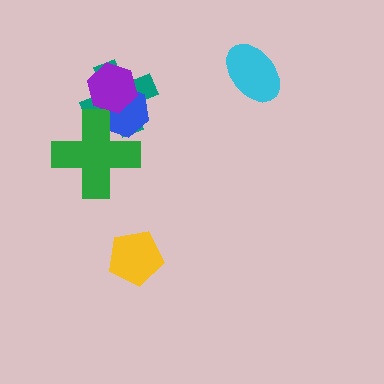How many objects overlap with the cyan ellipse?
0 objects overlap with the cyan ellipse.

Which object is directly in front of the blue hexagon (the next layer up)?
The green cross is directly in front of the blue hexagon.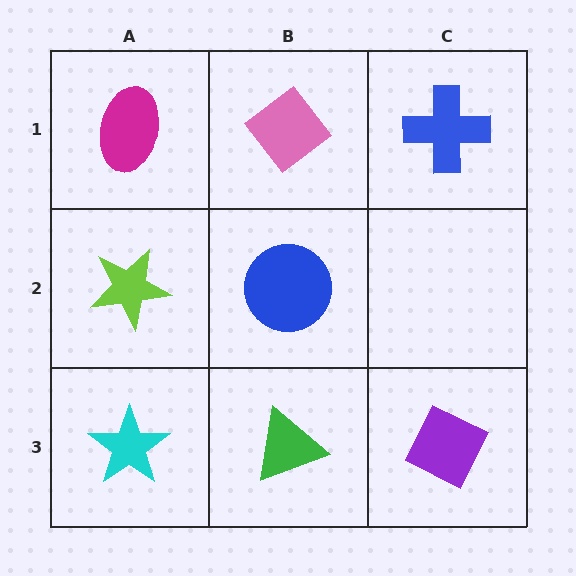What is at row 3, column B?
A green triangle.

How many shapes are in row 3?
3 shapes.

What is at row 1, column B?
A pink diamond.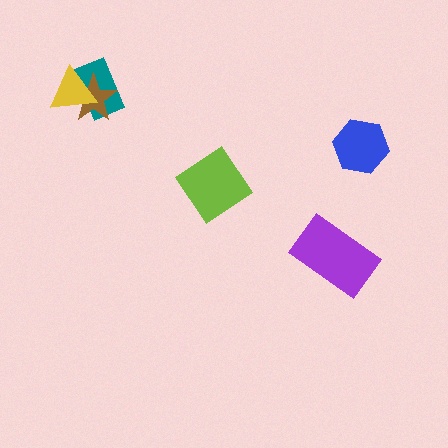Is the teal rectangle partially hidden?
Yes, it is partially covered by another shape.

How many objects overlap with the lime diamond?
0 objects overlap with the lime diamond.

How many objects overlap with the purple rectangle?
0 objects overlap with the purple rectangle.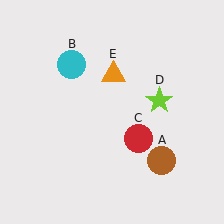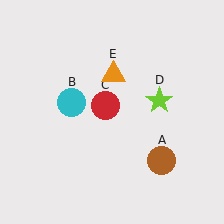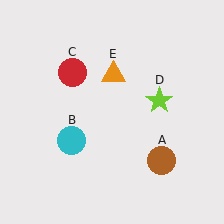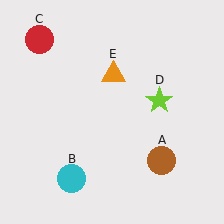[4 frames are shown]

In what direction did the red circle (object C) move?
The red circle (object C) moved up and to the left.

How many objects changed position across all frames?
2 objects changed position: cyan circle (object B), red circle (object C).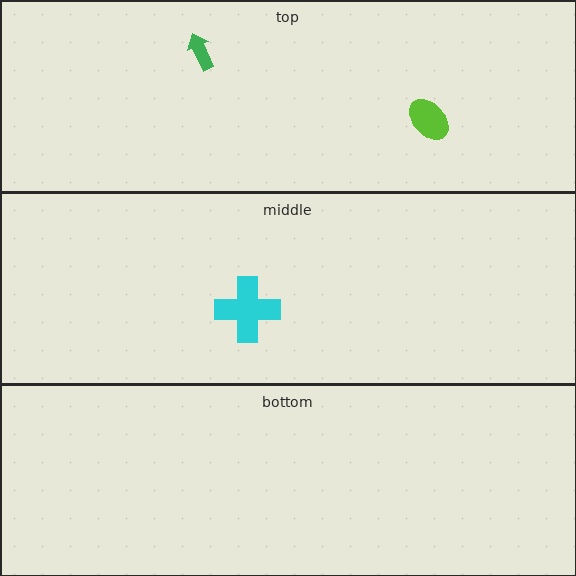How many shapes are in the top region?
2.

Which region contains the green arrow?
The top region.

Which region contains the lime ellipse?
The top region.